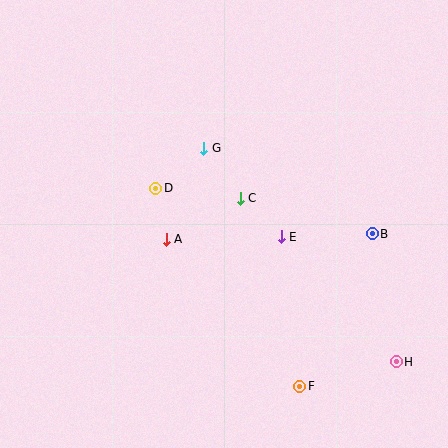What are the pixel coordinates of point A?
Point A is at (166, 239).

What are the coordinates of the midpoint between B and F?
The midpoint between B and F is at (336, 310).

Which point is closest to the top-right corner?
Point B is closest to the top-right corner.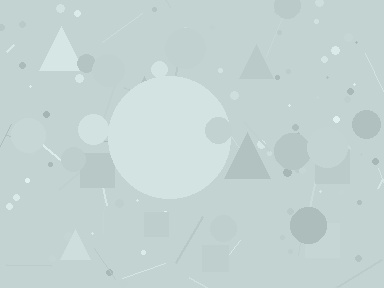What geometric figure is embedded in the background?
A circle is embedded in the background.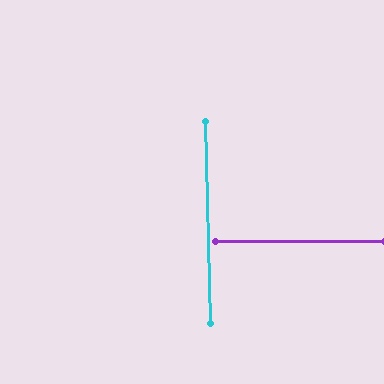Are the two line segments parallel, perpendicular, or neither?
Perpendicular — they meet at approximately 89°.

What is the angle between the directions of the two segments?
Approximately 89 degrees.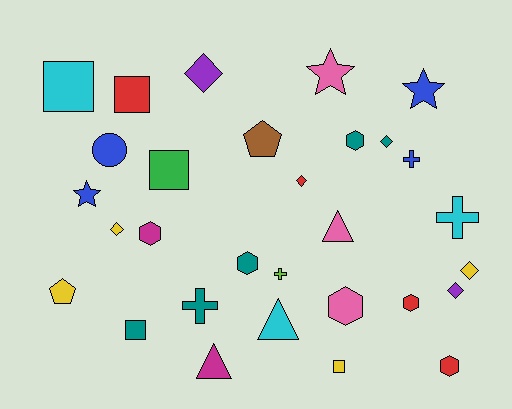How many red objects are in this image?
There are 4 red objects.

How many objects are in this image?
There are 30 objects.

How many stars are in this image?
There are 3 stars.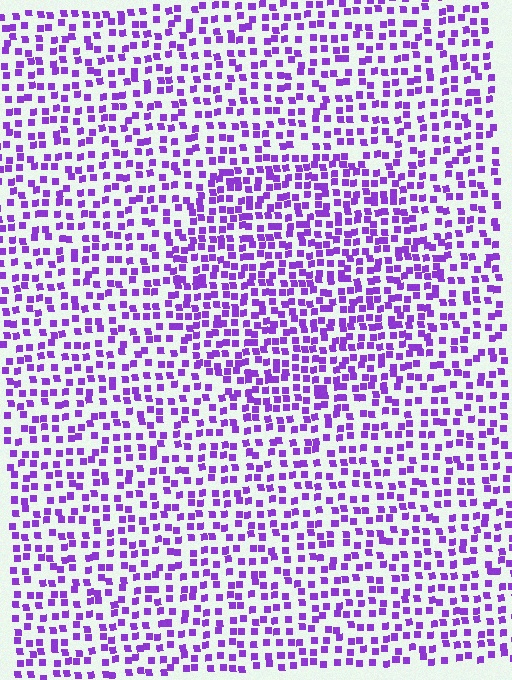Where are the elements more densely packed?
The elements are more densely packed inside the circle boundary.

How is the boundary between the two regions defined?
The boundary is defined by a change in element density (approximately 1.5x ratio). All elements are the same color, size, and shape.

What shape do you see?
I see a circle.